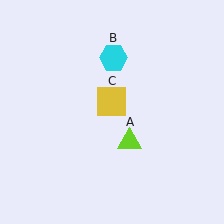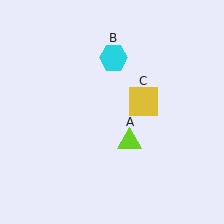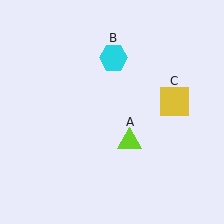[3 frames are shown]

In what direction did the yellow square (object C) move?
The yellow square (object C) moved right.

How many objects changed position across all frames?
1 object changed position: yellow square (object C).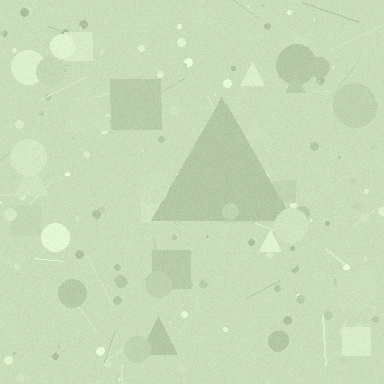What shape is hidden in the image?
A triangle is hidden in the image.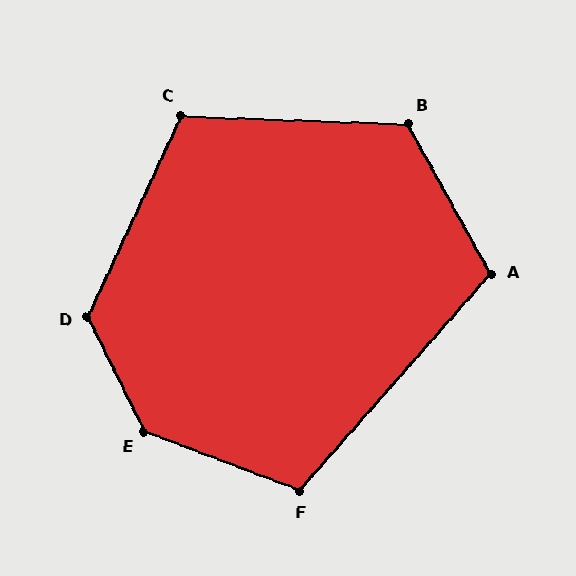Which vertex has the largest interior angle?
E, at approximately 137 degrees.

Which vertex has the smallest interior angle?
A, at approximately 110 degrees.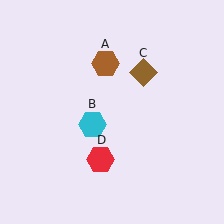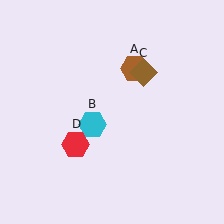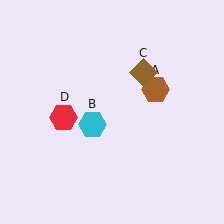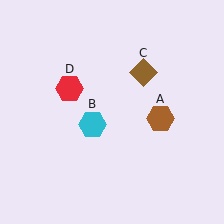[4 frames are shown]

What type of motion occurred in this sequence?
The brown hexagon (object A), red hexagon (object D) rotated clockwise around the center of the scene.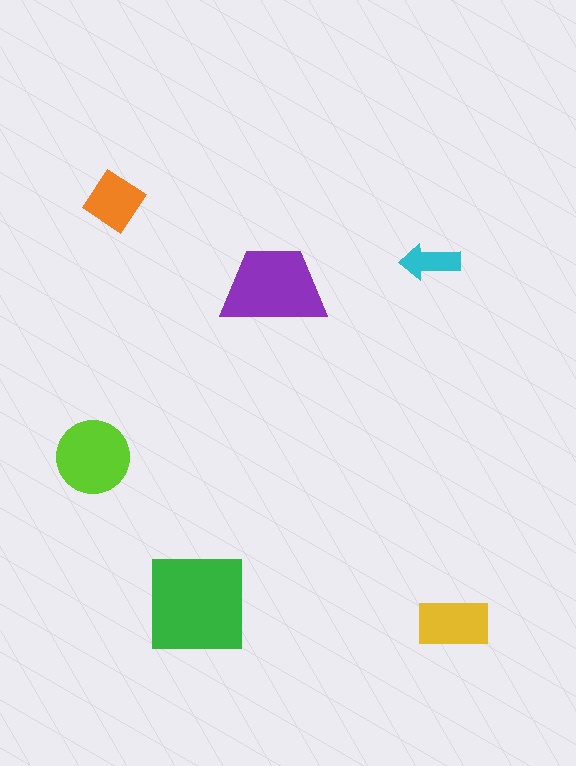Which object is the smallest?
The cyan arrow.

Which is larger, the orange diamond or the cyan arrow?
The orange diamond.